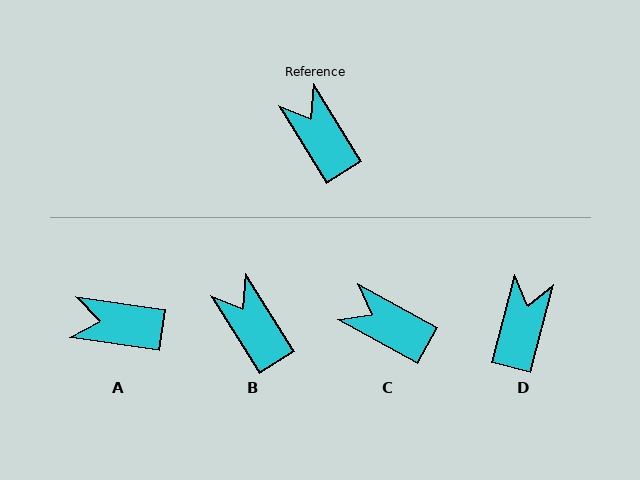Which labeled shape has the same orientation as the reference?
B.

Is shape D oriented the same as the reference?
No, it is off by about 46 degrees.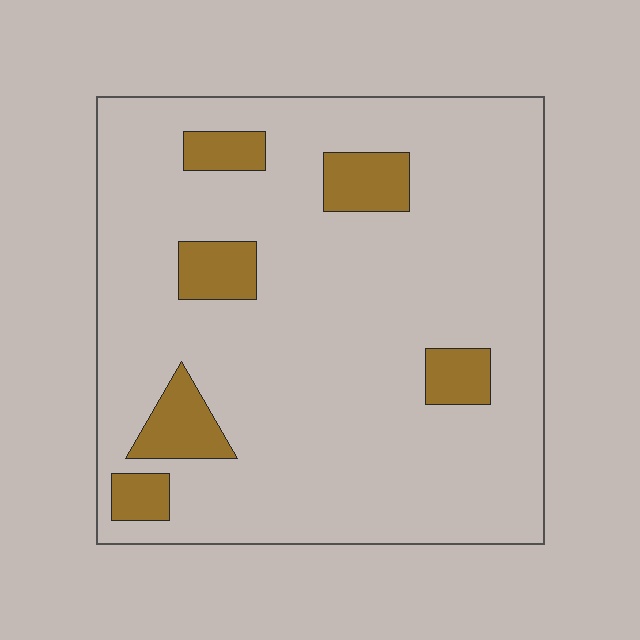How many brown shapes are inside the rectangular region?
6.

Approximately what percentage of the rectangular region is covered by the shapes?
Approximately 15%.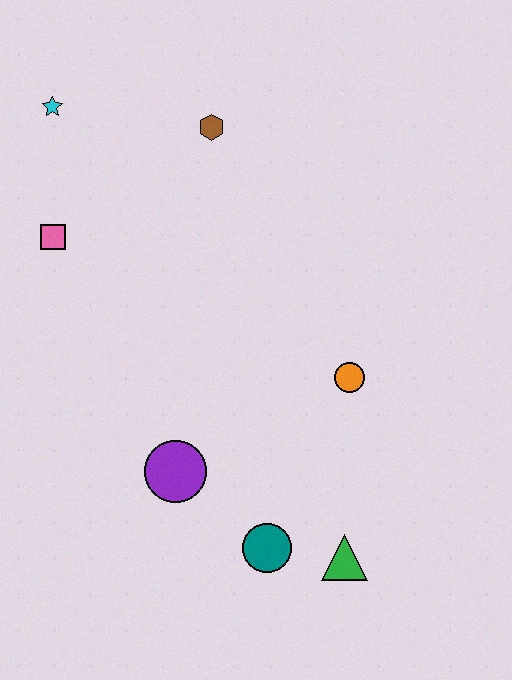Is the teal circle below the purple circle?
Yes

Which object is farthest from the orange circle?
The cyan star is farthest from the orange circle.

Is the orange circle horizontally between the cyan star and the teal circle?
No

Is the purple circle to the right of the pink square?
Yes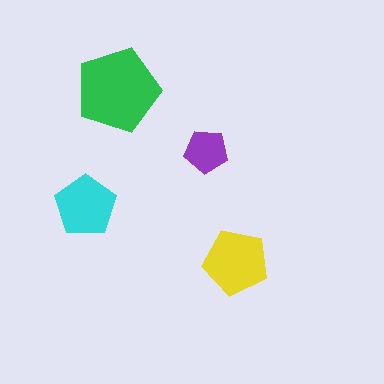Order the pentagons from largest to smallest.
the green one, the yellow one, the cyan one, the purple one.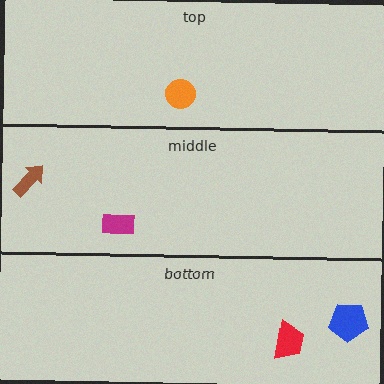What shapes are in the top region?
The orange circle.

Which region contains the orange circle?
The top region.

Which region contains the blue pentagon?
The bottom region.